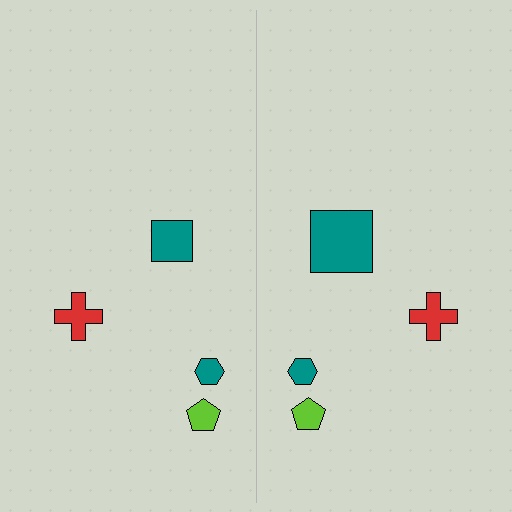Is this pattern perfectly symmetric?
No, the pattern is not perfectly symmetric. The teal square on the right side has a different size than its mirror counterpart.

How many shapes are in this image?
There are 8 shapes in this image.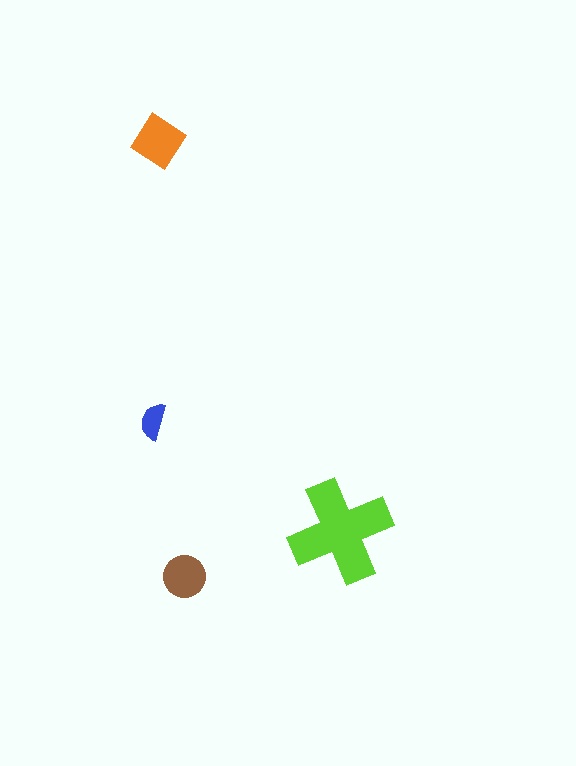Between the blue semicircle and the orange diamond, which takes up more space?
The orange diamond.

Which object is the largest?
The lime cross.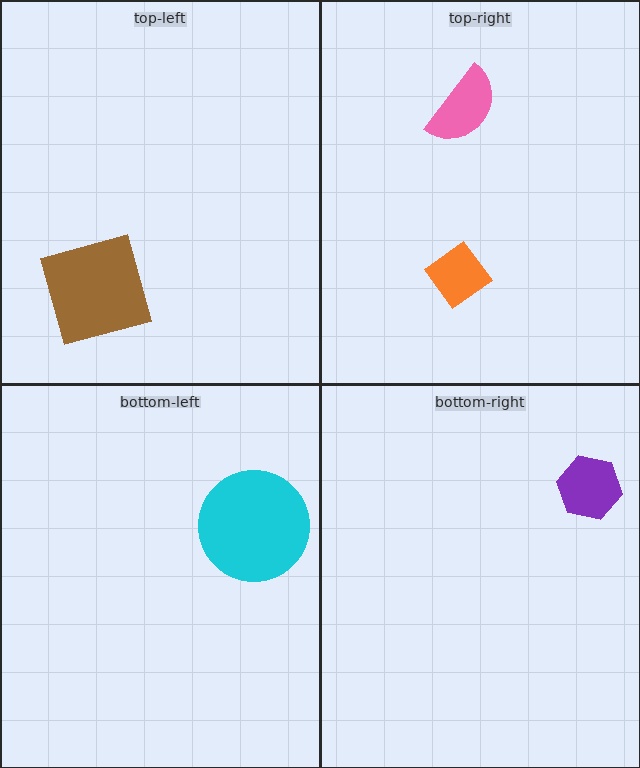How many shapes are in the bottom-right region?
1.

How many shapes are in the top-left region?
1.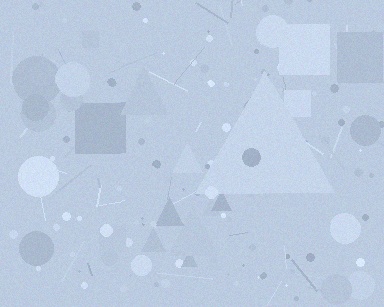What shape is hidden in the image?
A triangle is hidden in the image.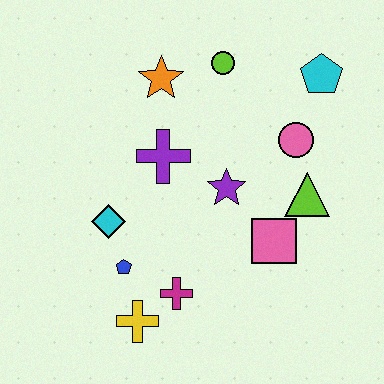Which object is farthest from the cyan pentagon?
The yellow cross is farthest from the cyan pentagon.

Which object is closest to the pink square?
The lime triangle is closest to the pink square.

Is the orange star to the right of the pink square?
No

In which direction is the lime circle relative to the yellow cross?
The lime circle is above the yellow cross.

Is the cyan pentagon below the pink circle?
No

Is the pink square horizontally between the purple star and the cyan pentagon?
Yes